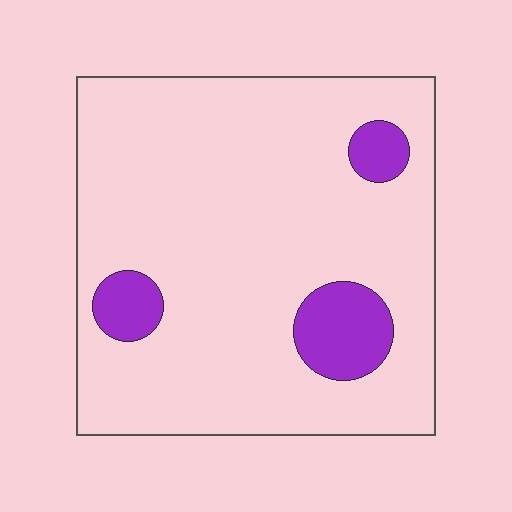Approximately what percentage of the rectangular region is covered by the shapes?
Approximately 10%.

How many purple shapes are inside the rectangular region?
3.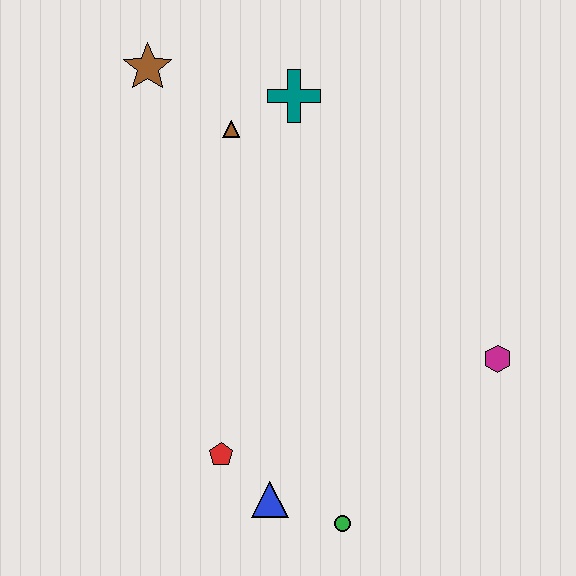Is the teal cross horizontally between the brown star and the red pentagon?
No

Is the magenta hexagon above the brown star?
No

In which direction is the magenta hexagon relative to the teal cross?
The magenta hexagon is below the teal cross.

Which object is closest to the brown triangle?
The teal cross is closest to the brown triangle.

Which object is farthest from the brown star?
The green circle is farthest from the brown star.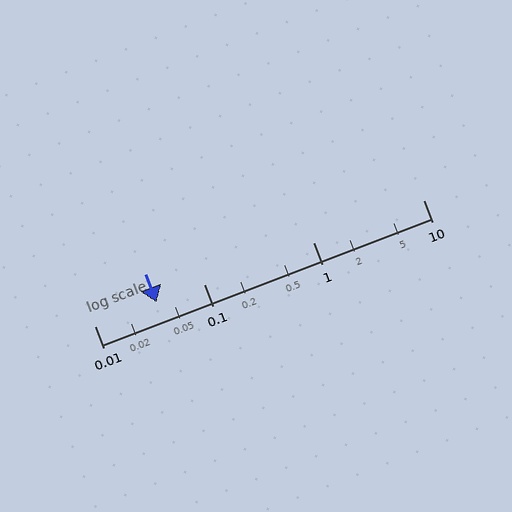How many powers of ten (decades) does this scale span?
The scale spans 3 decades, from 0.01 to 10.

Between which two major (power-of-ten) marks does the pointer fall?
The pointer is between 0.01 and 0.1.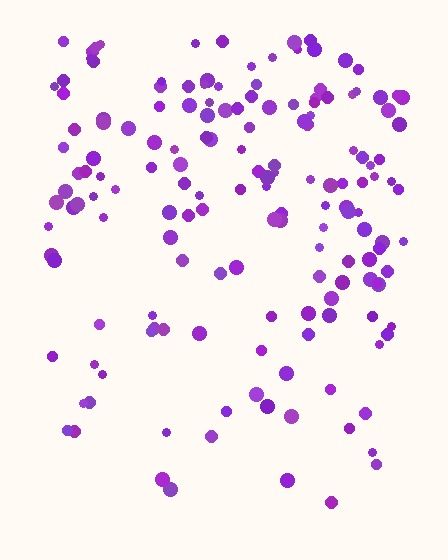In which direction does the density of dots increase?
From bottom to top, with the top side densest.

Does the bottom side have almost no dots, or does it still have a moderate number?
Still a moderate number, just noticeably fewer than the top.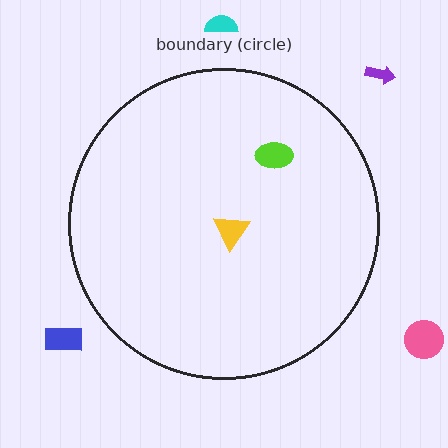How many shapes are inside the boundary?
2 inside, 4 outside.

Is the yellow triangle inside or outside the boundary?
Inside.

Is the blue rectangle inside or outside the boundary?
Outside.